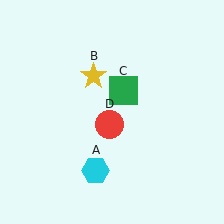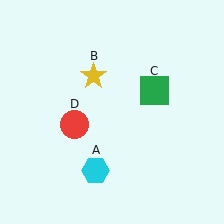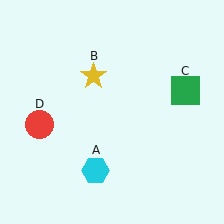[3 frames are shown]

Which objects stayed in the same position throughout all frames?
Cyan hexagon (object A) and yellow star (object B) remained stationary.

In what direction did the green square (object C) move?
The green square (object C) moved right.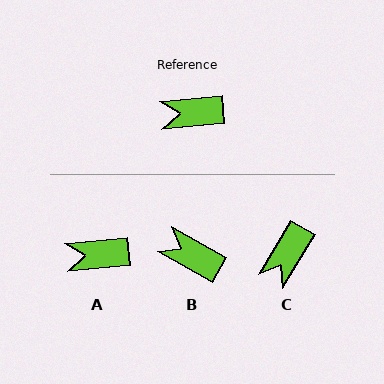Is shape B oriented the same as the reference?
No, it is off by about 34 degrees.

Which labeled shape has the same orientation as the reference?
A.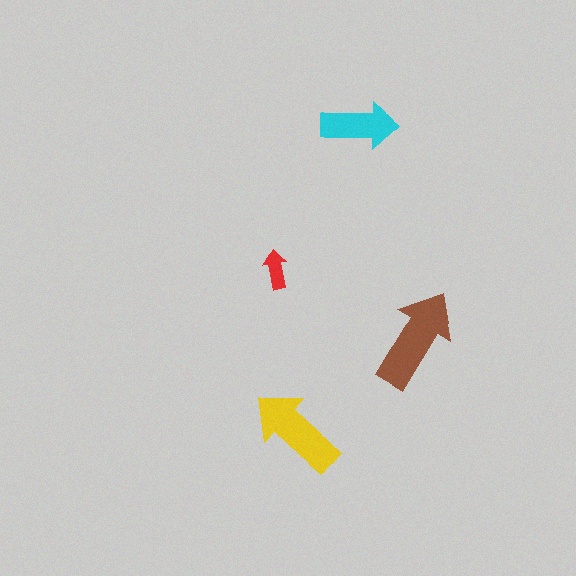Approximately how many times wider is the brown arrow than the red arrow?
About 2.5 times wider.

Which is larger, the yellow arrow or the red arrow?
The yellow one.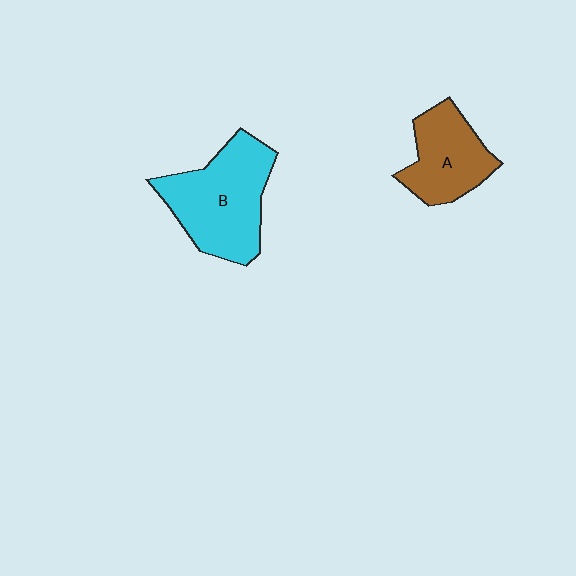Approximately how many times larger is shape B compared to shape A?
Approximately 1.5 times.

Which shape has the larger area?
Shape B (cyan).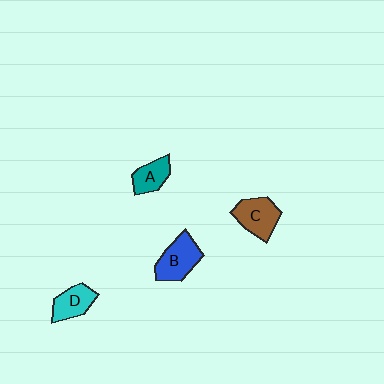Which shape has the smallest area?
Shape A (teal).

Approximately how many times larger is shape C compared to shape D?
Approximately 1.3 times.